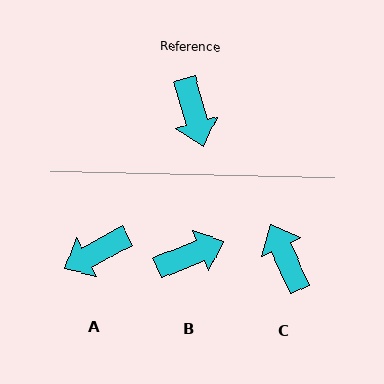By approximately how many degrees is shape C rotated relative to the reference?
Approximately 171 degrees clockwise.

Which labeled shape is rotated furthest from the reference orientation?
C, about 171 degrees away.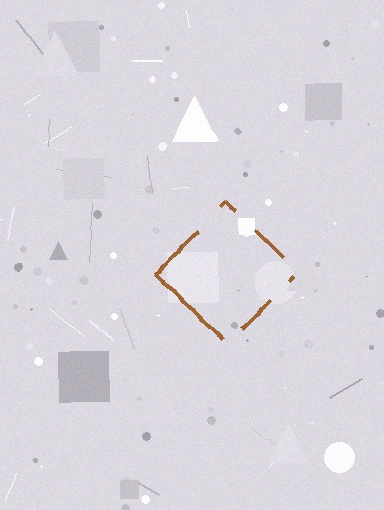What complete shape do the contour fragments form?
The contour fragments form a diamond.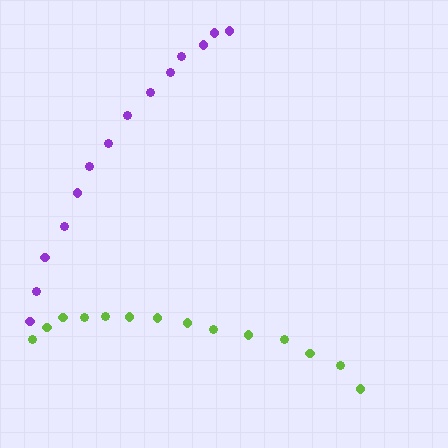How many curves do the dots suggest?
There are 2 distinct paths.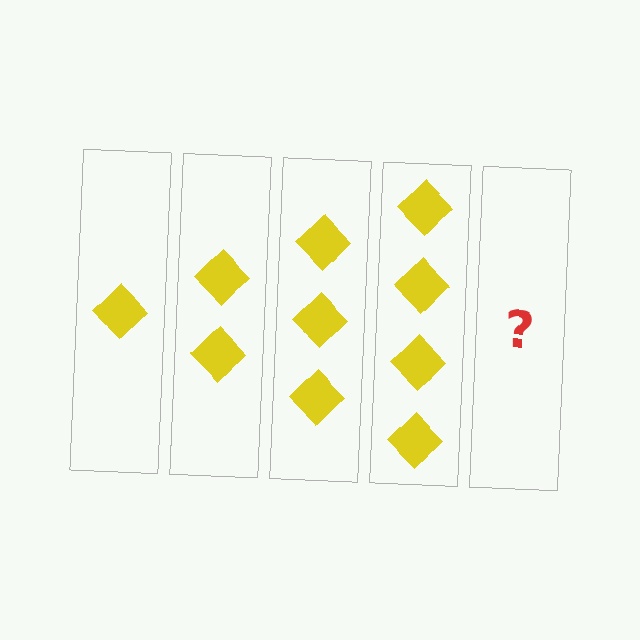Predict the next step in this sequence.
The next step is 5 diamonds.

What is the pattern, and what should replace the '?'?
The pattern is that each step adds one more diamond. The '?' should be 5 diamonds.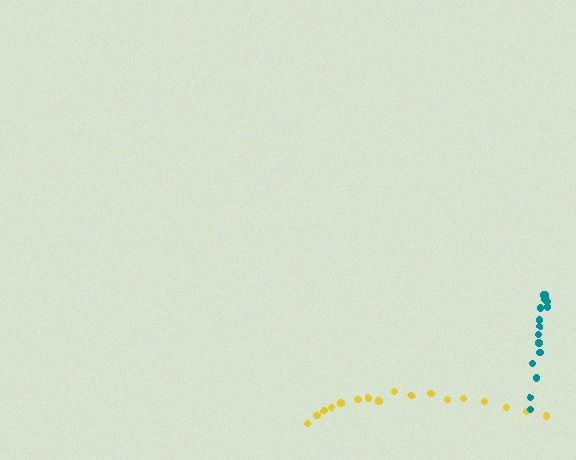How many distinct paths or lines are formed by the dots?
There are 2 distinct paths.